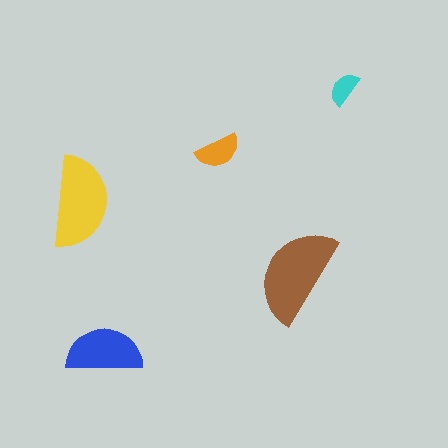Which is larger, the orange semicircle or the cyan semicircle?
The orange one.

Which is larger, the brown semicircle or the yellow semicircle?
The brown one.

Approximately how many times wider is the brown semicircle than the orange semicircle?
About 2 times wider.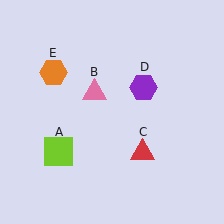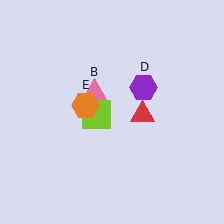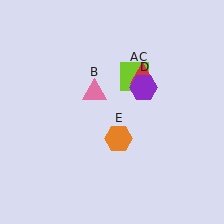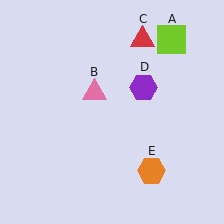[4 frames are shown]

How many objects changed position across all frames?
3 objects changed position: lime square (object A), red triangle (object C), orange hexagon (object E).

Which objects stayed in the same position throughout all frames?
Pink triangle (object B) and purple hexagon (object D) remained stationary.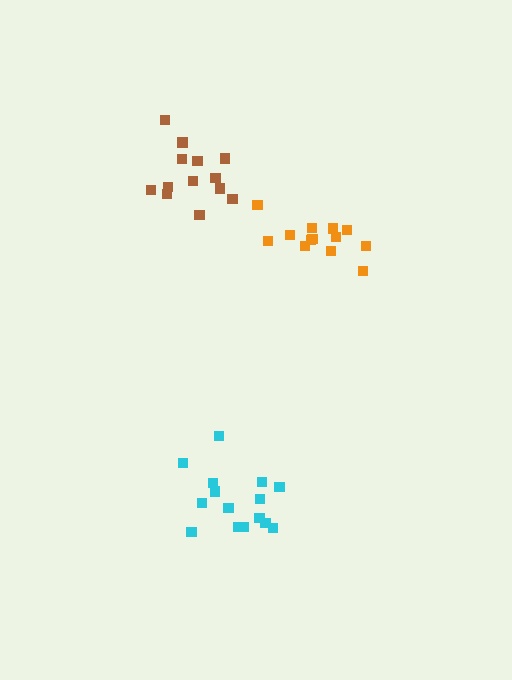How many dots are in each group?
Group 1: 15 dots, Group 2: 13 dots, Group 3: 13 dots (41 total).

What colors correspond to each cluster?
The clusters are colored: cyan, brown, orange.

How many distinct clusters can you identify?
There are 3 distinct clusters.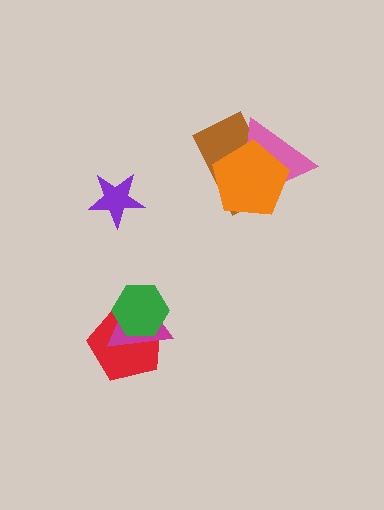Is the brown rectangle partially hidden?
Yes, it is partially covered by another shape.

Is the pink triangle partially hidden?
Yes, it is partially covered by another shape.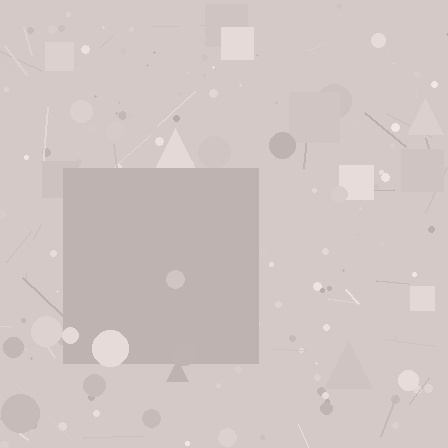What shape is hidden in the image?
A square is hidden in the image.